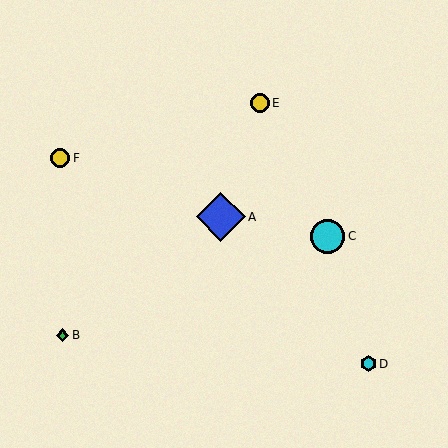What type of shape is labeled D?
Shape D is a cyan hexagon.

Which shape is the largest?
The blue diamond (labeled A) is the largest.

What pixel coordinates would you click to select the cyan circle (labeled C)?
Click at (327, 236) to select the cyan circle C.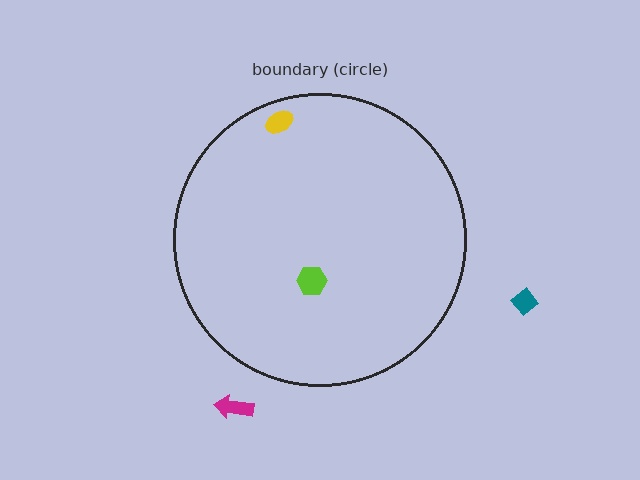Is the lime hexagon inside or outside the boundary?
Inside.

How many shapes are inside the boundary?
2 inside, 2 outside.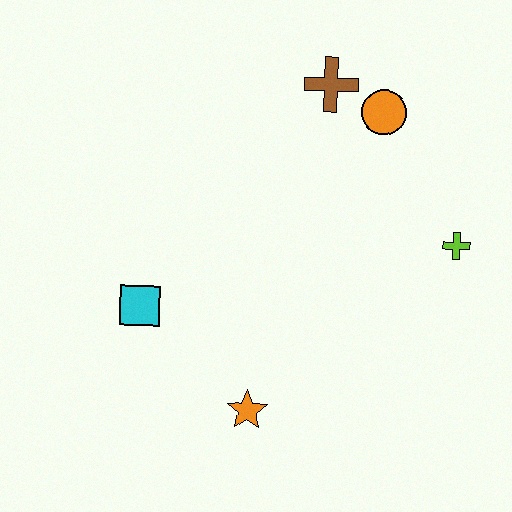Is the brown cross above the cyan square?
Yes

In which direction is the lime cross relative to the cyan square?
The lime cross is to the right of the cyan square.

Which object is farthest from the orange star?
The brown cross is farthest from the orange star.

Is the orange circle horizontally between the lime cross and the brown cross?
Yes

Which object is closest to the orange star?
The cyan square is closest to the orange star.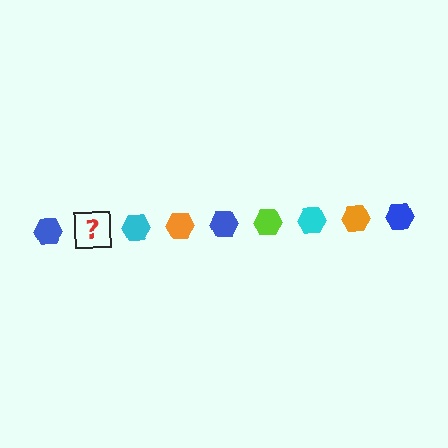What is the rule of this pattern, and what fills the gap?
The rule is that the pattern cycles through blue, lime, cyan, orange hexagons. The gap should be filled with a lime hexagon.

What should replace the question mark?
The question mark should be replaced with a lime hexagon.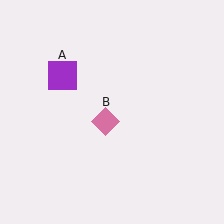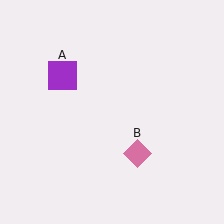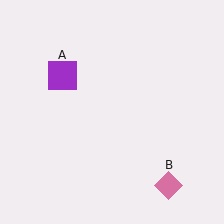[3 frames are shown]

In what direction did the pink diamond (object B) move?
The pink diamond (object B) moved down and to the right.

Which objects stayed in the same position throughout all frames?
Purple square (object A) remained stationary.